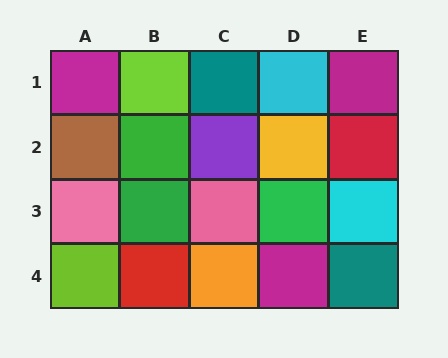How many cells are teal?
2 cells are teal.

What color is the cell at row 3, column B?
Green.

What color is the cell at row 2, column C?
Purple.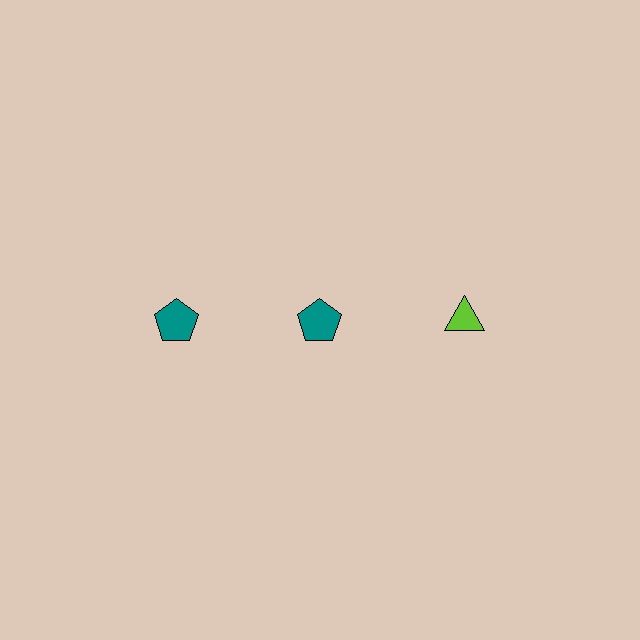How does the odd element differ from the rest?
It differs in both color (lime instead of teal) and shape (triangle instead of pentagon).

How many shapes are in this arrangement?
There are 3 shapes arranged in a grid pattern.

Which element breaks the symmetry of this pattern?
The lime triangle in the top row, center column breaks the symmetry. All other shapes are teal pentagons.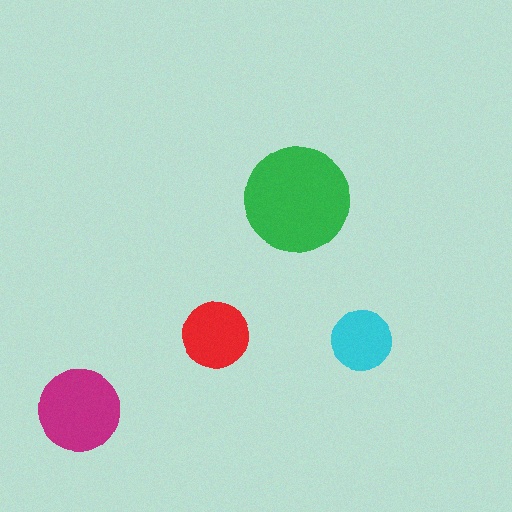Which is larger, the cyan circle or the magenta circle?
The magenta one.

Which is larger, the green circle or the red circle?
The green one.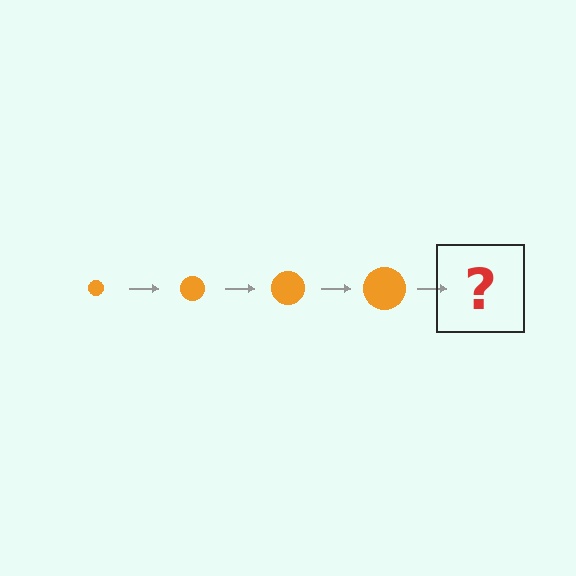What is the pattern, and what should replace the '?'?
The pattern is that the circle gets progressively larger each step. The '?' should be an orange circle, larger than the previous one.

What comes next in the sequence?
The next element should be an orange circle, larger than the previous one.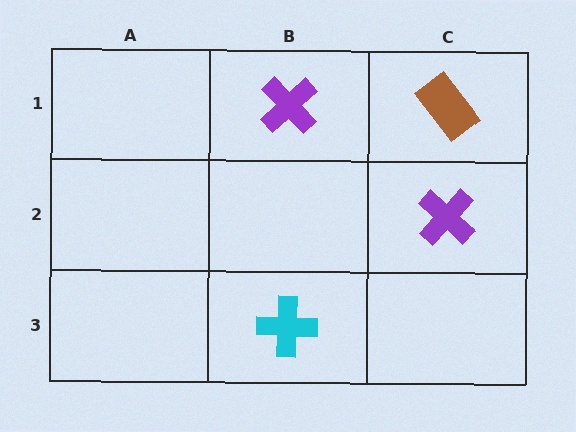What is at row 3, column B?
A cyan cross.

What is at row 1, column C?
A brown rectangle.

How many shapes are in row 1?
2 shapes.